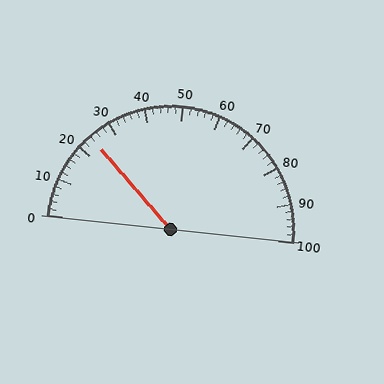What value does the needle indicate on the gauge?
The needle indicates approximately 24.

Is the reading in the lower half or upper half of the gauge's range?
The reading is in the lower half of the range (0 to 100).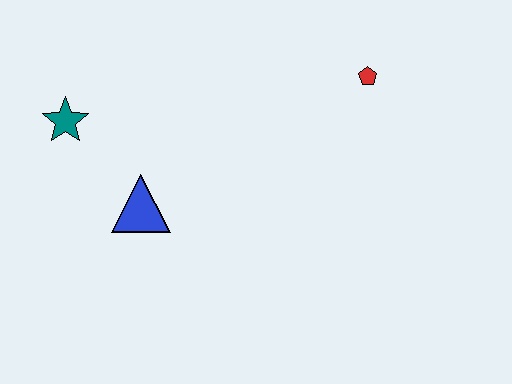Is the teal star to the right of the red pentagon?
No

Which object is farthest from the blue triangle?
The red pentagon is farthest from the blue triangle.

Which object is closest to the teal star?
The blue triangle is closest to the teal star.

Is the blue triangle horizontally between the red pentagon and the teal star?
Yes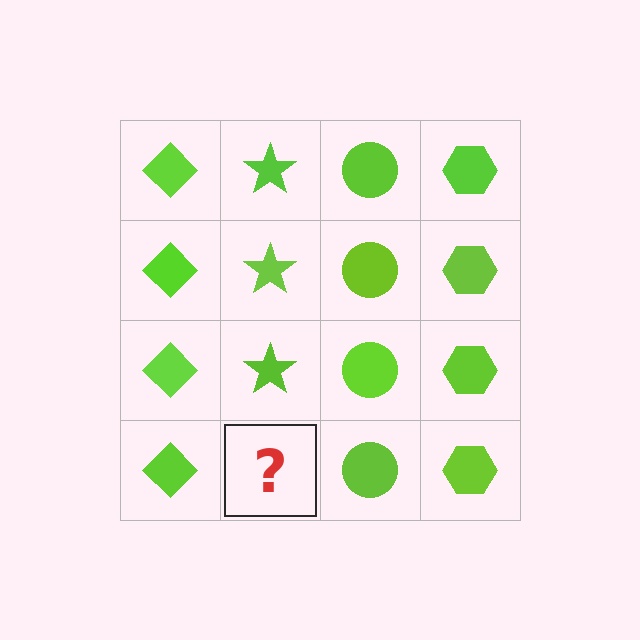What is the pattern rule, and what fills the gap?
The rule is that each column has a consistent shape. The gap should be filled with a lime star.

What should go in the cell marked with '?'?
The missing cell should contain a lime star.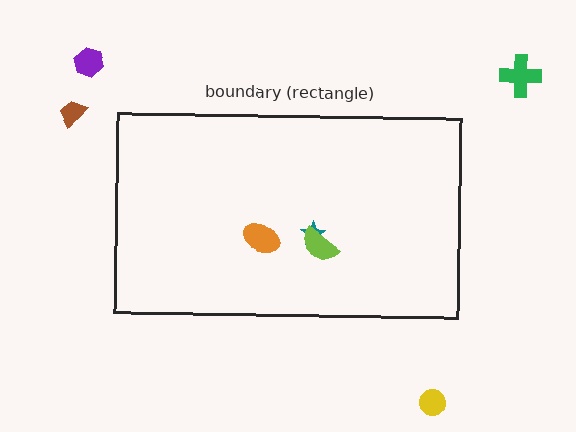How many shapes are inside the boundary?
3 inside, 4 outside.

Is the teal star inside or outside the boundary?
Inside.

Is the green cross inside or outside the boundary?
Outside.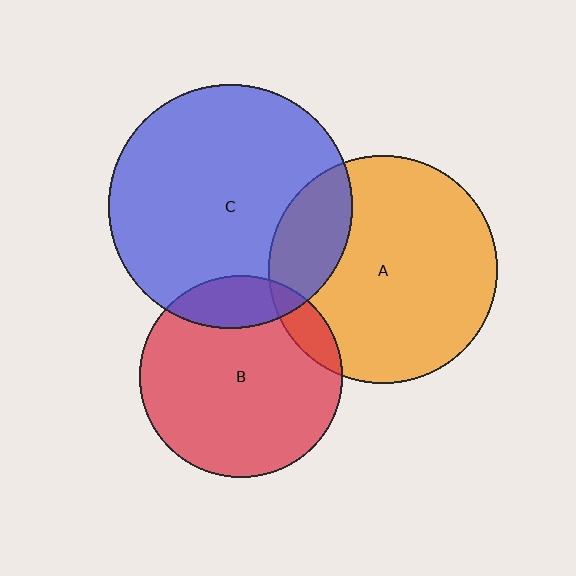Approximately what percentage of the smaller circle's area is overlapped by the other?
Approximately 10%.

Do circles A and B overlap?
Yes.